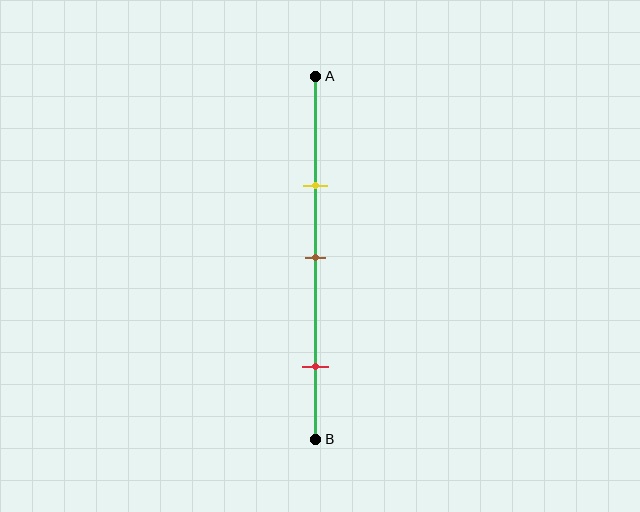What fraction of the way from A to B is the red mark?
The red mark is approximately 80% (0.8) of the way from A to B.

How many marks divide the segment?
There are 3 marks dividing the segment.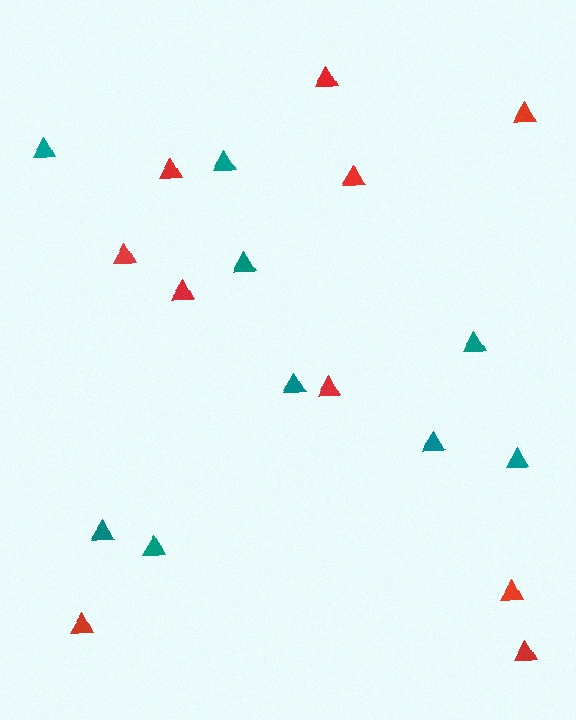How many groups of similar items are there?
There are 2 groups: one group of red triangles (10) and one group of teal triangles (9).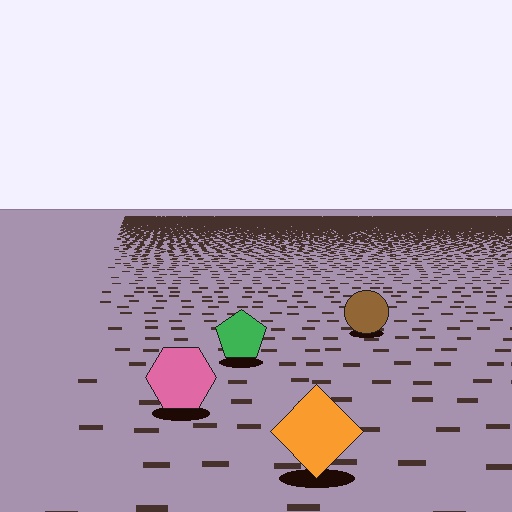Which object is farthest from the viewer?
The brown circle is farthest from the viewer. It appears smaller and the ground texture around it is denser.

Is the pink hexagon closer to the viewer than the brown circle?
Yes. The pink hexagon is closer — you can tell from the texture gradient: the ground texture is coarser near it.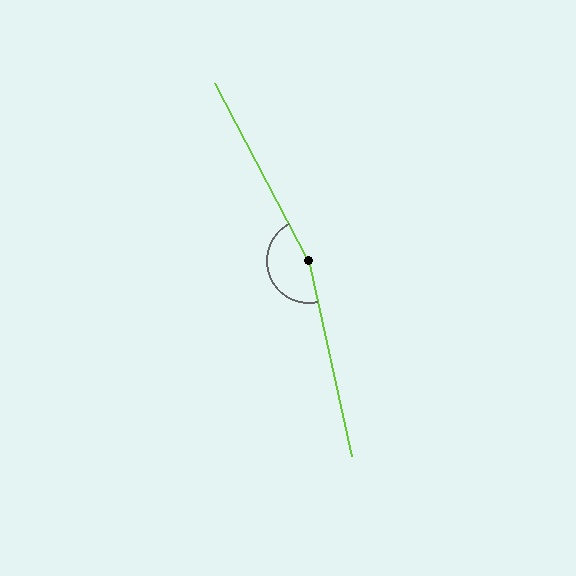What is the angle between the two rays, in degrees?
Approximately 165 degrees.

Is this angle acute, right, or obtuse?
It is obtuse.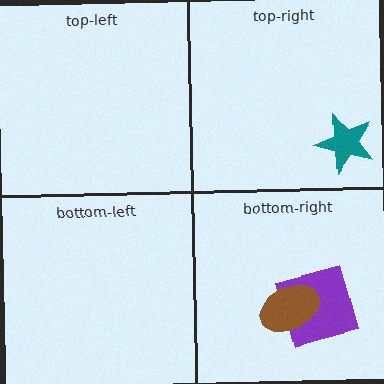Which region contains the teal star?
The top-right region.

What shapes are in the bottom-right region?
The purple square, the brown ellipse.